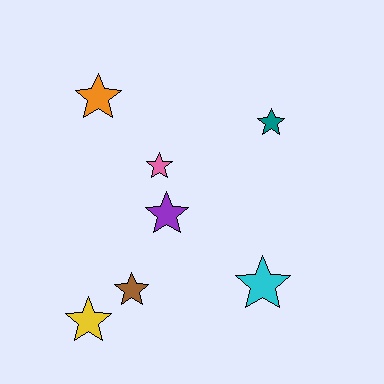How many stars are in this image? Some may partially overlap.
There are 7 stars.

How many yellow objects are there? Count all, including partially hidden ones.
There is 1 yellow object.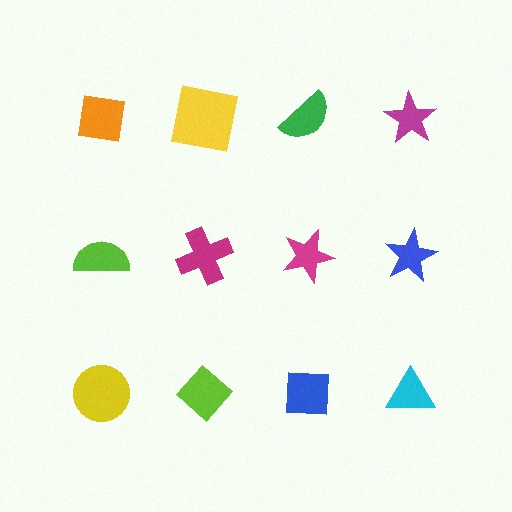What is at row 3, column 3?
A blue square.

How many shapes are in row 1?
4 shapes.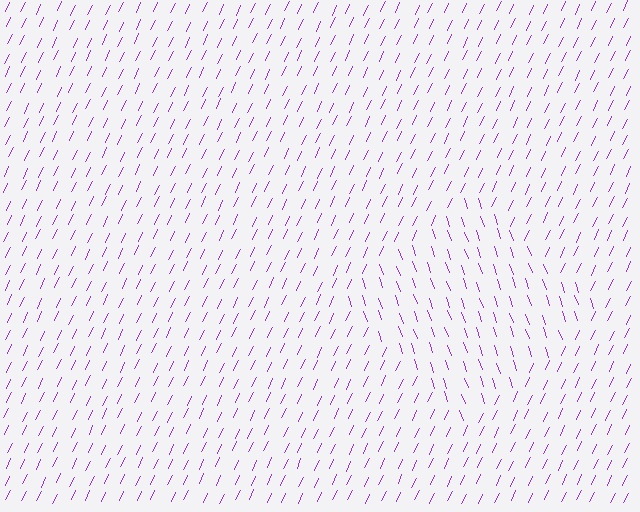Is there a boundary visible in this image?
Yes, there is a texture boundary formed by a change in line orientation.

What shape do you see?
I see a diamond.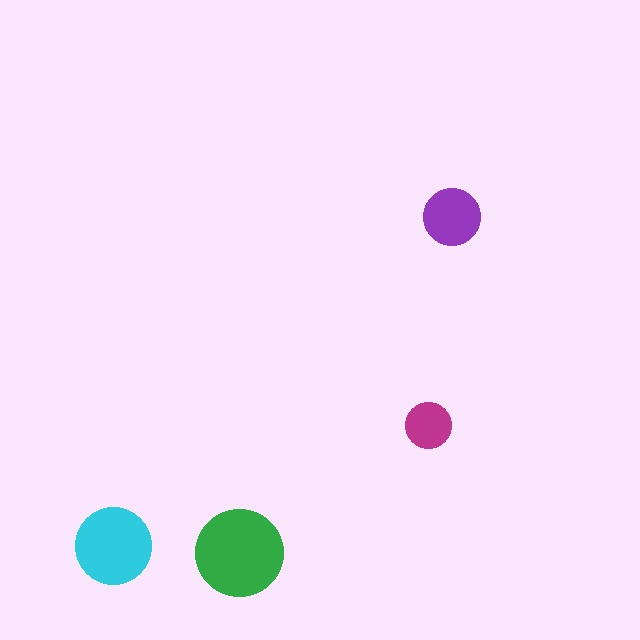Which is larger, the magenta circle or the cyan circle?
The cyan one.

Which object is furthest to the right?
The purple circle is rightmost.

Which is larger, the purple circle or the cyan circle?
The cyan one.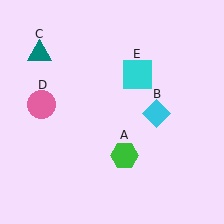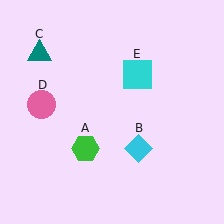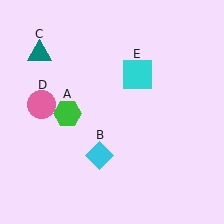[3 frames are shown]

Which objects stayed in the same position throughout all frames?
Teal triangle (object C) and pink circle (object D) and cyan square (object E) remained stationary.